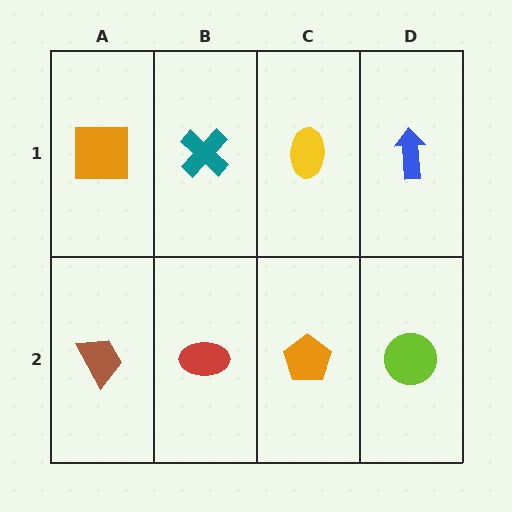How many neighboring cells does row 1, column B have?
3.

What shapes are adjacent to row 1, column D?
A lime circle (row 2, column D), a yellow ellipse (row 1, column C).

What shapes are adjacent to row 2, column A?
An orange square (row 1, column A), a red ellipse (row 2, column B).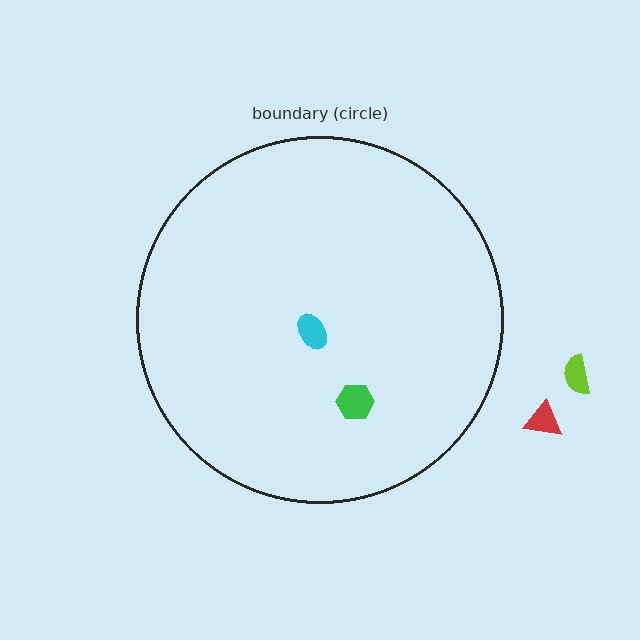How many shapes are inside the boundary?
2 inside, 2 outside.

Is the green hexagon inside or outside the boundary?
Inside.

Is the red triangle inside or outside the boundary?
Outside.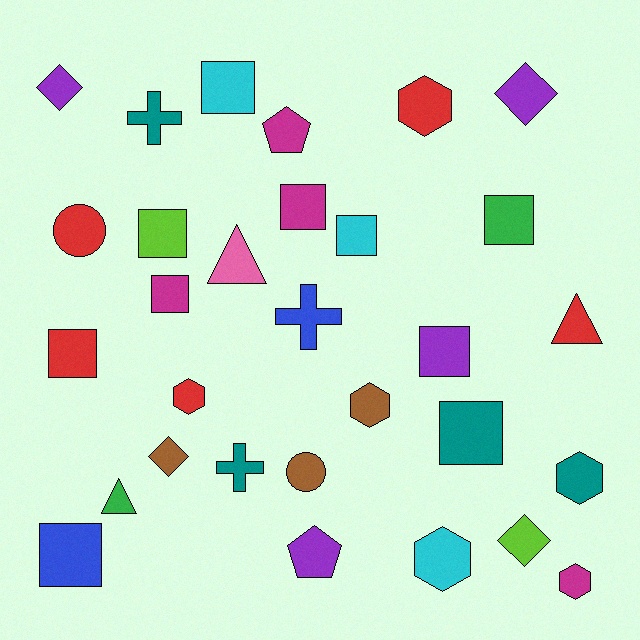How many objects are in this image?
There are 30 objects.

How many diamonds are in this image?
There are 4 diamonds.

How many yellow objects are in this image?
There are no yellow objects.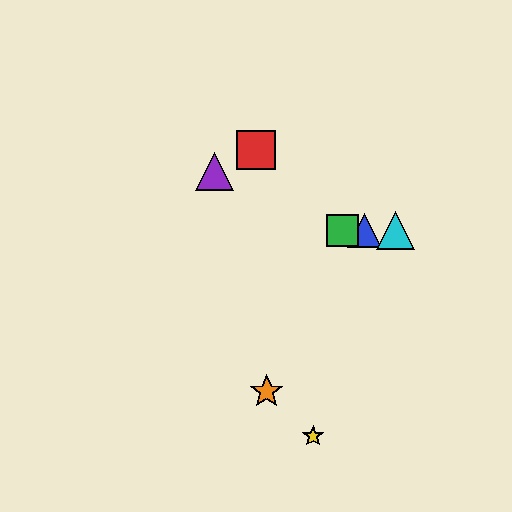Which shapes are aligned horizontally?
The blue triangle, the green square, the cyan triangle are aligned horizontally.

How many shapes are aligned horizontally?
3 shapes (the blue triangle, the green square, the cyan triangle) are aligned horizontally.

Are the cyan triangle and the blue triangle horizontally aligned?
Yes, both are at y≈230.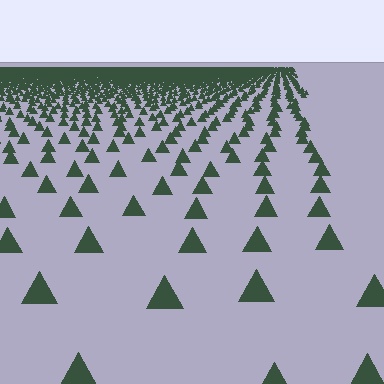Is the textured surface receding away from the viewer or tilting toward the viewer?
The surface is receding away from the viewer. Texture elements get smaller and denser toward the top.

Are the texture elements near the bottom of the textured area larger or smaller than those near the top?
Larger. Near the bottom, elements are closer to the viewer and appear at a bigger on-screen size.